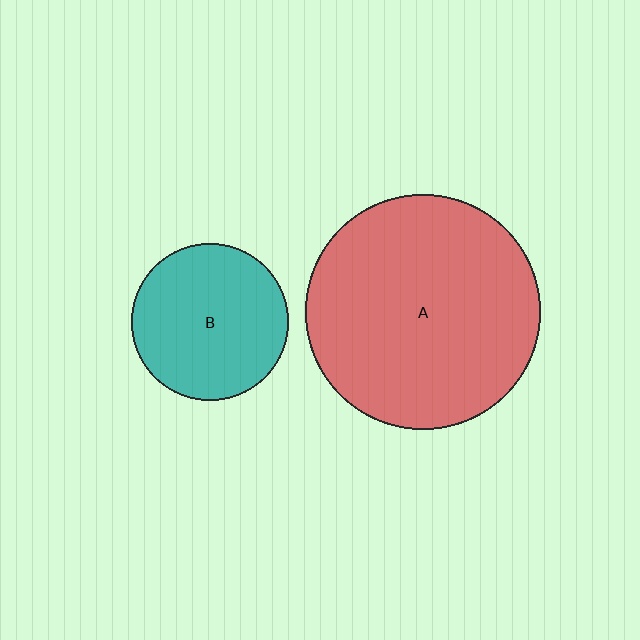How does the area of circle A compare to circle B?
Approximately 2.2 times.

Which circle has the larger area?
Circle A (red).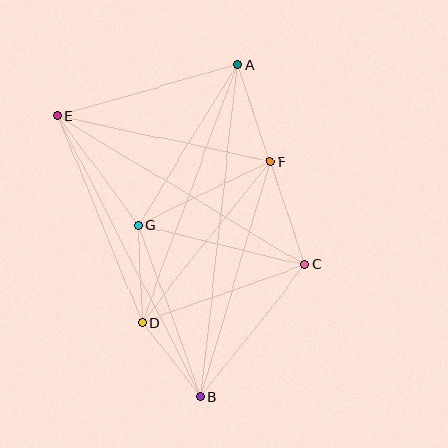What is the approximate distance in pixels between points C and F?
The distance between C and F is approximately 109 pixels.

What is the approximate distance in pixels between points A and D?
The distance between A and D is approximately 275 pixels.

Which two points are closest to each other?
Points B and D are closest to each other.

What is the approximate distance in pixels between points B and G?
The distance between B and G is approximately 183 pixels.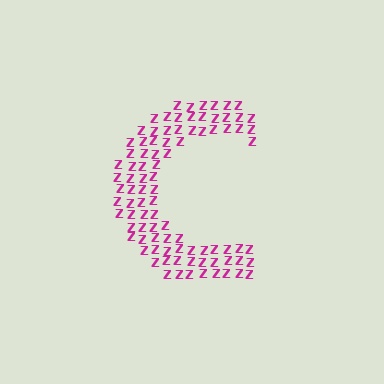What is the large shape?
The large shape is the letter C.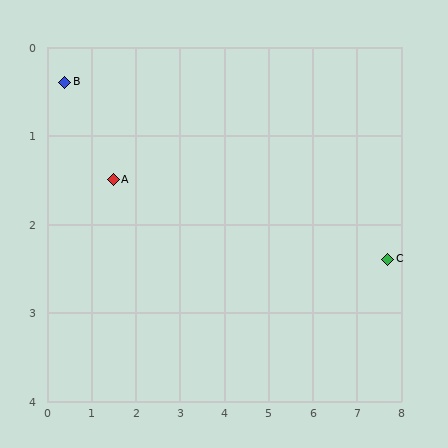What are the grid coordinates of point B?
Point B is at approximately (0.4, 0.4).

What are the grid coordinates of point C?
Point C is at approximately (7.7, 2.4).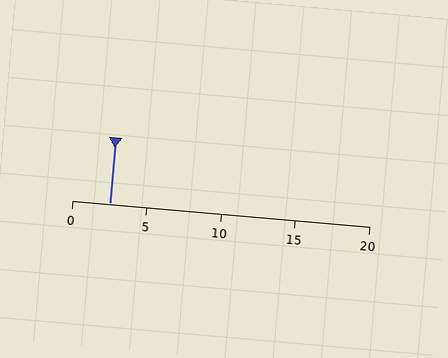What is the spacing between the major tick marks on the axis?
The major ticks are spaced 5 apart.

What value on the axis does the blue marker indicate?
The marker indicates approximately 2.5.